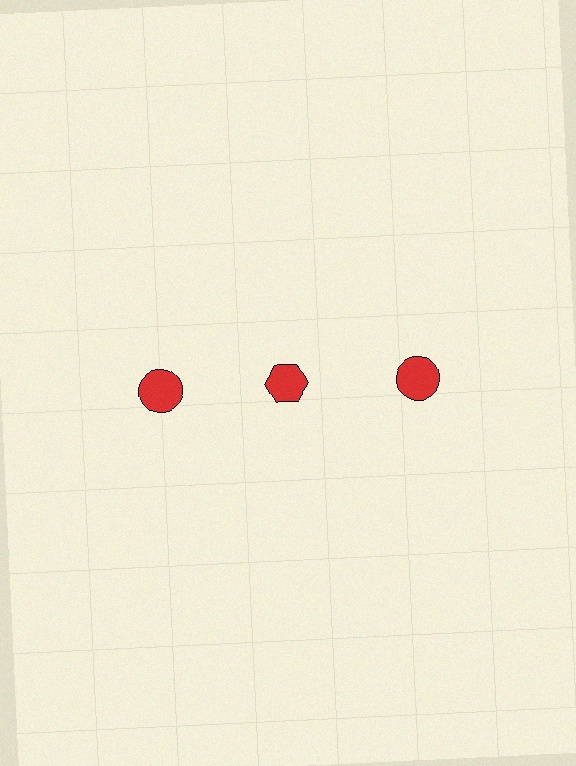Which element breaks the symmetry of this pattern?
The red hexagon in the top row, second from left column breaks the symmetry. All other shapes are red circles.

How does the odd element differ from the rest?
It has a different shape: hexagon instead of circle.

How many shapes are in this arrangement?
There are 3 shapes arranged in a grid pattern.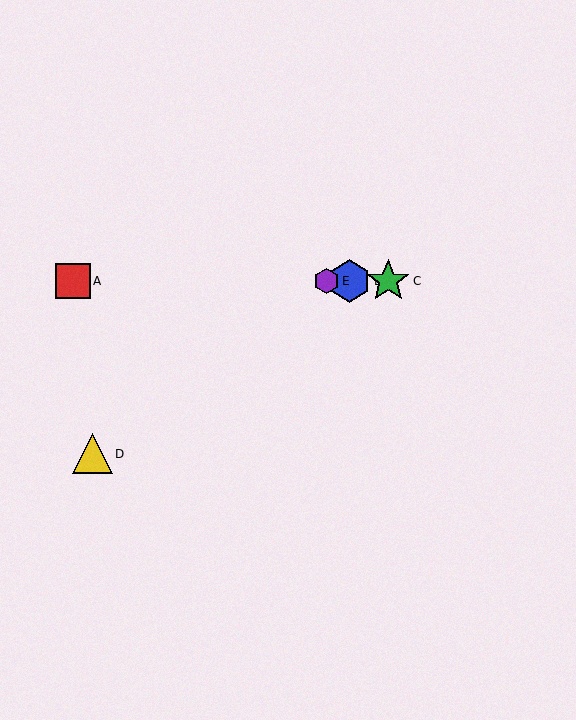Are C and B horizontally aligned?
Yes, both are at y≈281.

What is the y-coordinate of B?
Object B is at y≈281.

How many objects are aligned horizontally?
4 objects (A, B, C, E) are aligned horizontally.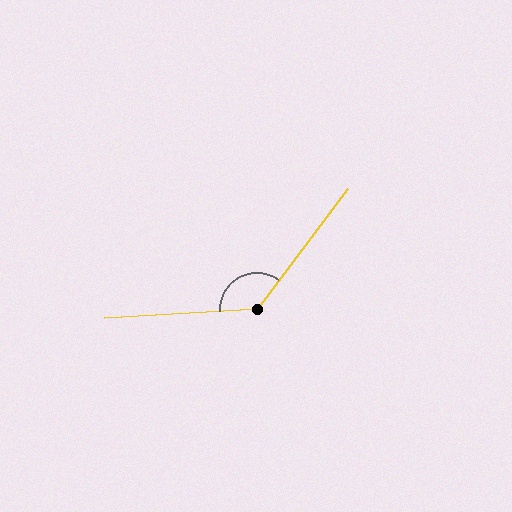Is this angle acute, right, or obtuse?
It is obtuse.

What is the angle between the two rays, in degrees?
Approximately 130 degrees.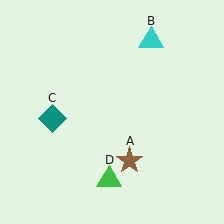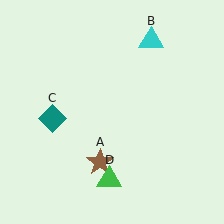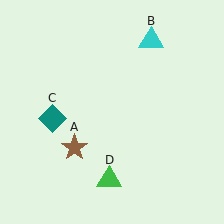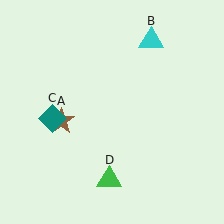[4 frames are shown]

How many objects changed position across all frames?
1 object changed position: brown star (object A).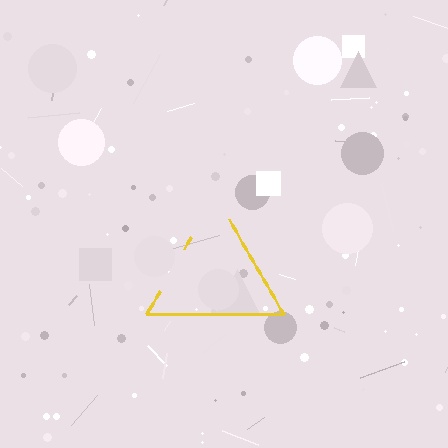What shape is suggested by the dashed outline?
The dashed outline suggests a triangle.